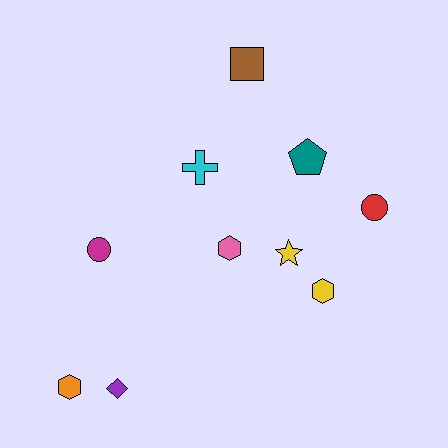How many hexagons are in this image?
There are 3 hexagons.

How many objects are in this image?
There are 10 objects.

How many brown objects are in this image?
There is 1 brown object.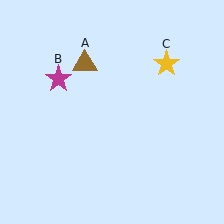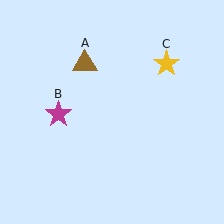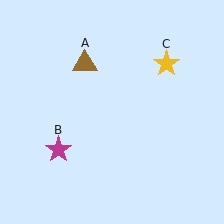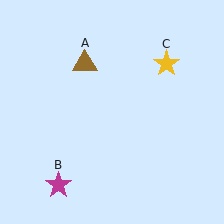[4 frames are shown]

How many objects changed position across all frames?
1 object changed position: magenta star (object B).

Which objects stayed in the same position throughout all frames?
Brown triangle (object A) and yellow star (object C) remained stationary.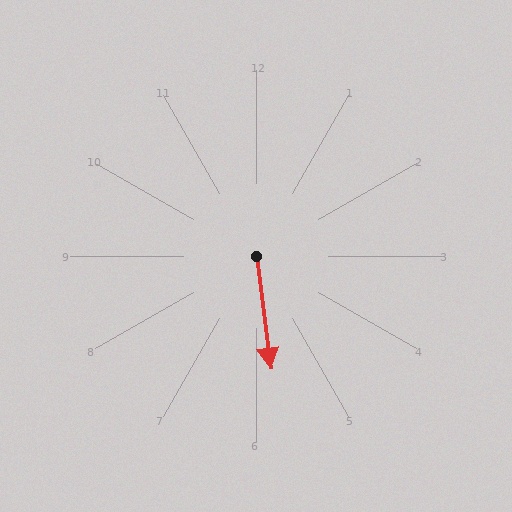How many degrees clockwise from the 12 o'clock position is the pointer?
Approximately 173 degrees.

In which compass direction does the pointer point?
South.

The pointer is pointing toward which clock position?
Roughly 6 o'clock.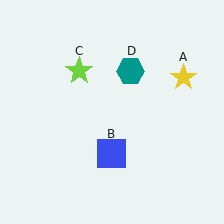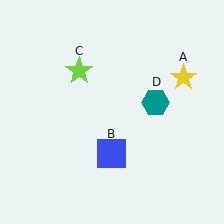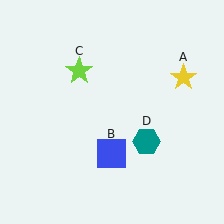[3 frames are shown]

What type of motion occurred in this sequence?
The teal hexagon (object D) rotated clockwise around the center of the scene.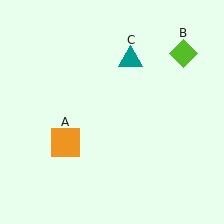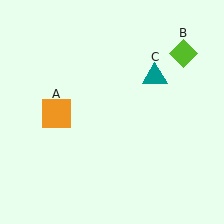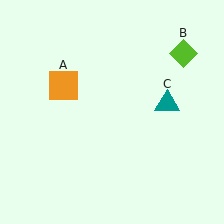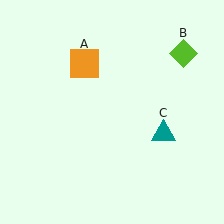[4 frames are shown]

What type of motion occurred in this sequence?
The orange square (object A), teal triangle (object C) rotated clockwise around the center of the scene.